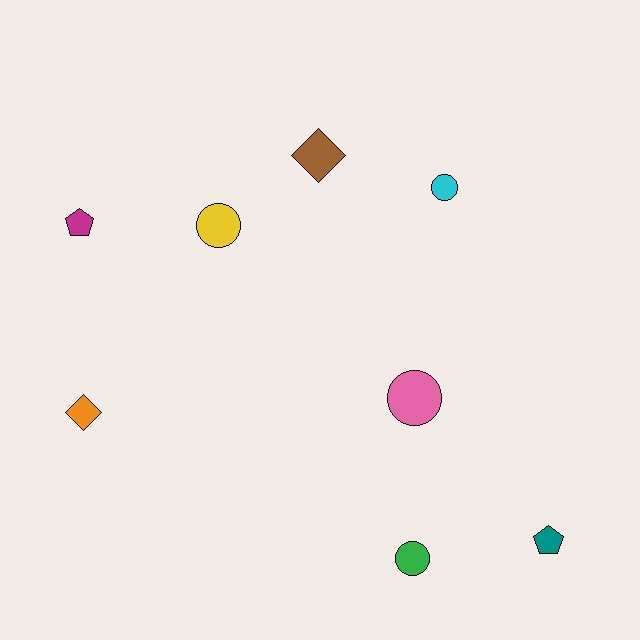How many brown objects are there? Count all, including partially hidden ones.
There is 1 brown object.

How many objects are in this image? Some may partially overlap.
There are 8 objects.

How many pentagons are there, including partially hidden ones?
There are 2 pentagons.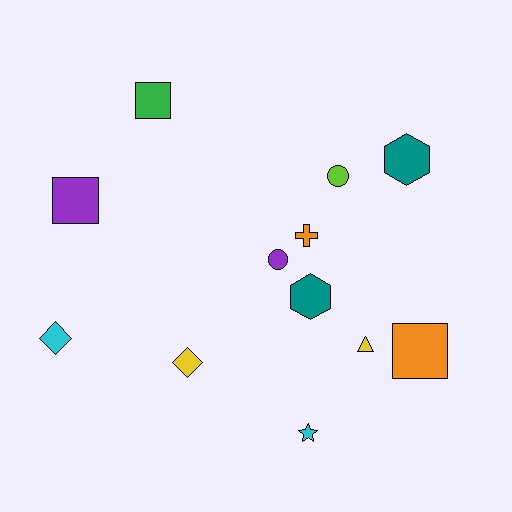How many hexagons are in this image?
There are 2 hexagons.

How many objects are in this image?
There are 12 objects.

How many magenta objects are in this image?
There are no magenta objects.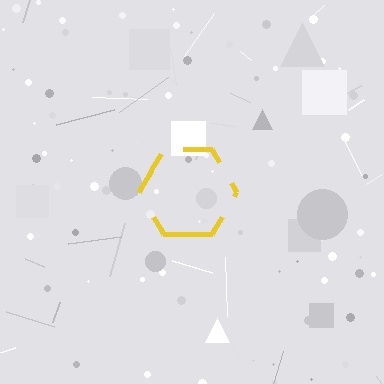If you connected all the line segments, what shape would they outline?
They would outline a hexagon.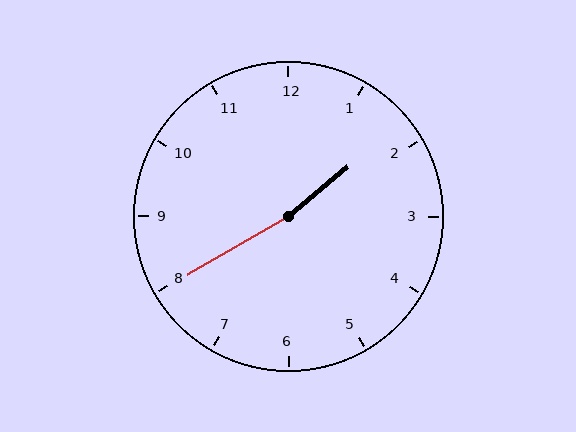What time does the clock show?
1:40.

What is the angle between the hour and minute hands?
Approximately 170 degrees.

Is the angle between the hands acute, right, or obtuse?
It is obtuse.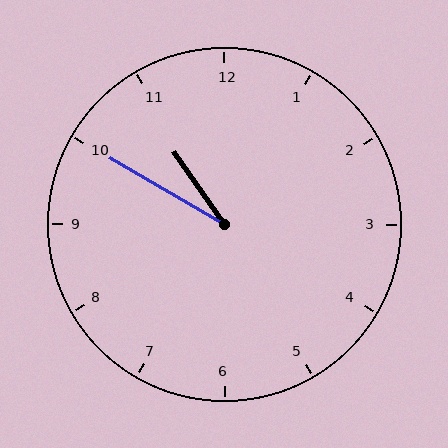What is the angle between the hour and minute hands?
Approximately 25 degrees.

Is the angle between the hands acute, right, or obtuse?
It is acute.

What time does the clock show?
10:50.